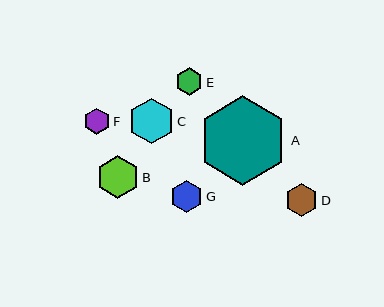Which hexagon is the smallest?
Hexagon F is the smallest with a size of approximately 26 pixels.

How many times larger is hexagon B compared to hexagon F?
Hexagon B is approximately 1.7 times the size of hexagon F.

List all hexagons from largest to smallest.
From largest to smallest: A, C, B, D, G, E, F.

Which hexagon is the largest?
Hexagon A is the largest with a size of approximately 90 pixels.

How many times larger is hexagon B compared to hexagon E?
Hexagon B is approximately 1.6 times the size of hexagon E.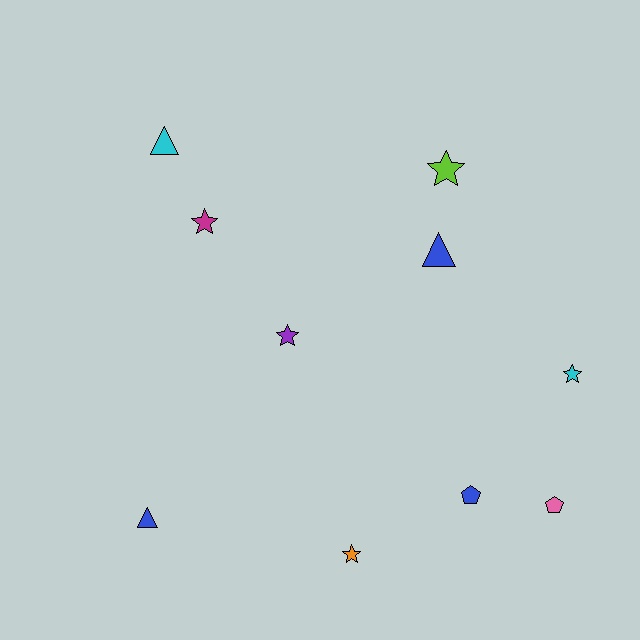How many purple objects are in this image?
There is 1 purple object.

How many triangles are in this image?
There are 3 triangles.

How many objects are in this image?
There are 10 objects.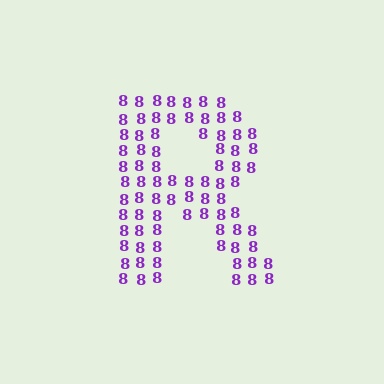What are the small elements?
The small elements are digit 8's.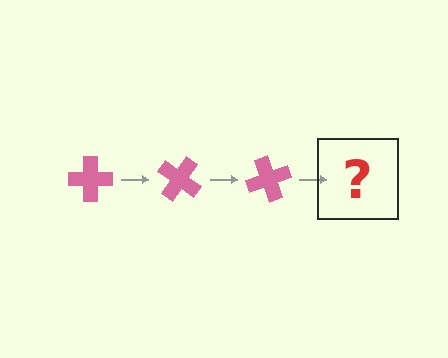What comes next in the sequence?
The next element should be a pink cross rotated 105 degrees.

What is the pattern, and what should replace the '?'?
The pattern is that the cross rotates 35 degrees each step. The '?' should be a pink cross rotated 105 degrees.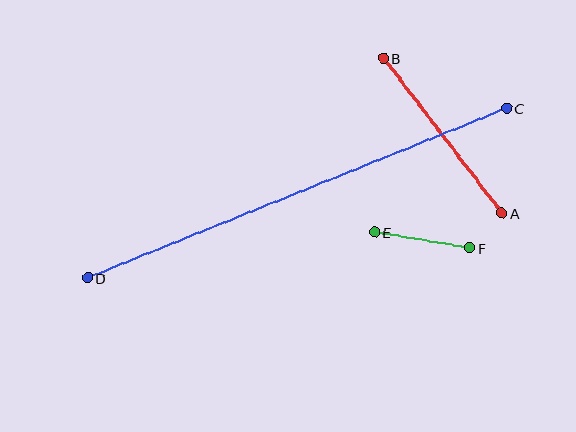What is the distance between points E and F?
The distance is approximately 97 pixels.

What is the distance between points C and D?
The distance is approximately 452 pixels.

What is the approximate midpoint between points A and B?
The midpoint is at approximately (443, 136) pixels.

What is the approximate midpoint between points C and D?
The midpoint is at approximately (297, 193) pixels.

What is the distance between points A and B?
The distance is approximately 195 pixels.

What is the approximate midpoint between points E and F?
The midpoint is at approximately (422, 240) pixels.